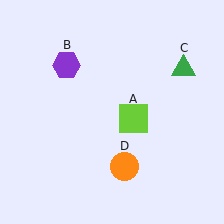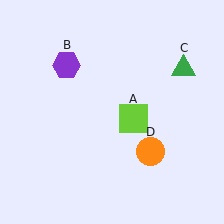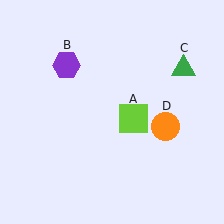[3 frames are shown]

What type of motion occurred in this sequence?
The orange circle (object D) rotated counterclockwise around the center of the scene.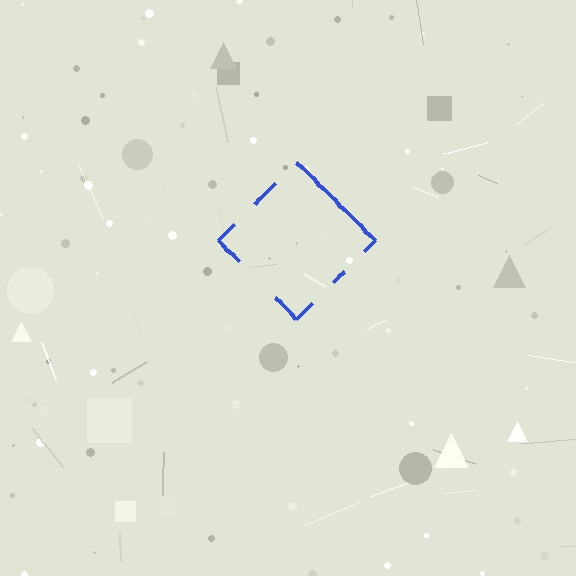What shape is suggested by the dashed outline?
The dashed outline suggests a diamond.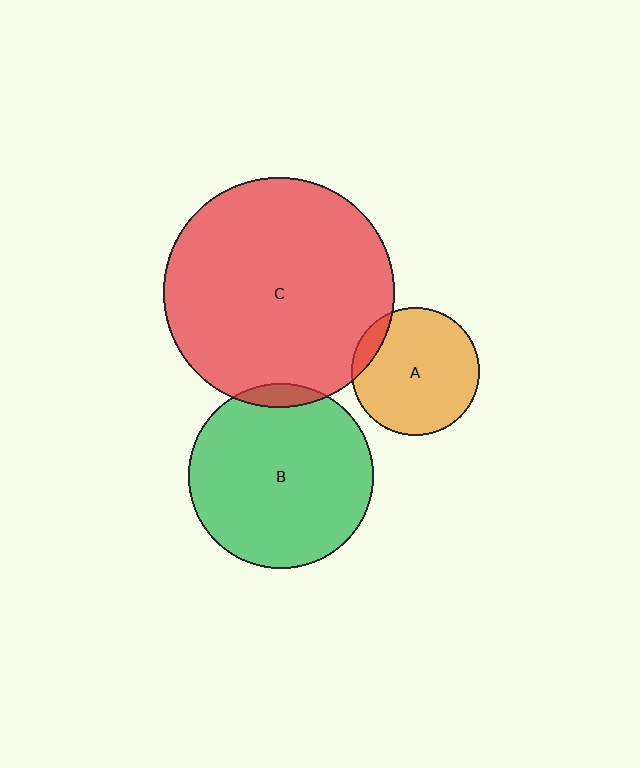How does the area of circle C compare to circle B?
Approximately 1.6 times.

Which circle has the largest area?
Circle C (red).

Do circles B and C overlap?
Yes.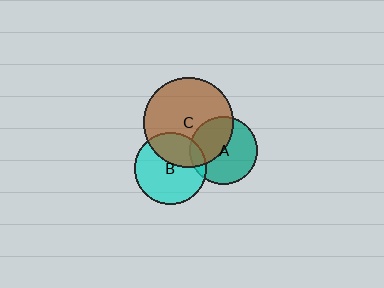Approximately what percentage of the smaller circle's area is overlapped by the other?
Approximately 35%.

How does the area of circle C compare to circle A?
Approximately 1.7 times.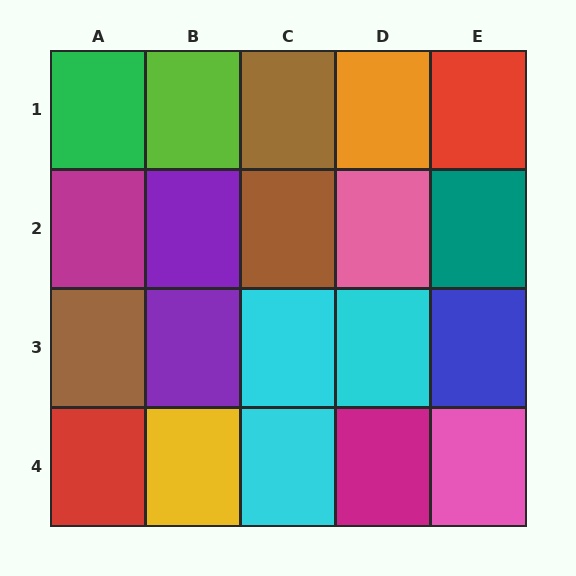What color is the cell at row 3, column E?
Blue.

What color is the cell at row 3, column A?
Brown.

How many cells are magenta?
2 cells are magenta.